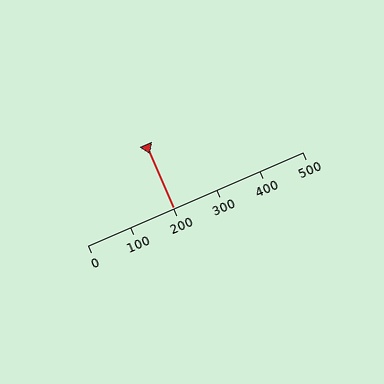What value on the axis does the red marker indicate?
The marker indicates approximately 200.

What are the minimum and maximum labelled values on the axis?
The axis runs from 0 to 500.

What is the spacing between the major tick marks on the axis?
The major ticks are spaced 100 apart.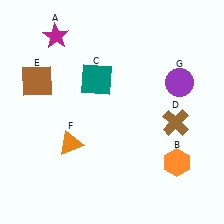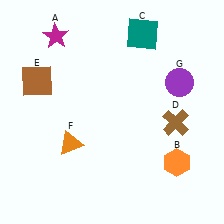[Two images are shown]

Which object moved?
The teal square (C) moved right.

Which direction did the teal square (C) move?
The teal square (C) moved right.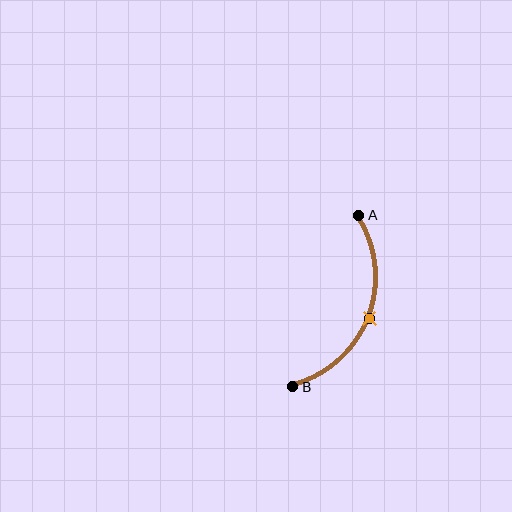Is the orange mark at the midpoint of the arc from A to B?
Yes. The orange mark lies on the arc at equal arc-length from both A and B — it is the arc midpoint.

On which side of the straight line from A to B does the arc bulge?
The arc bulges to the right of the straight line connecting A and B.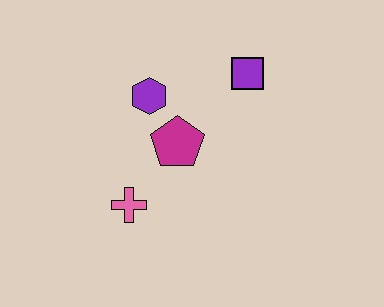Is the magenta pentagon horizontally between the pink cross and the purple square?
Yes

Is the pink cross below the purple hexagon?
Yes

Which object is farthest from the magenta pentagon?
The purple square is farthest from the magenta pentagon.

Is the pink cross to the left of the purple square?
Yes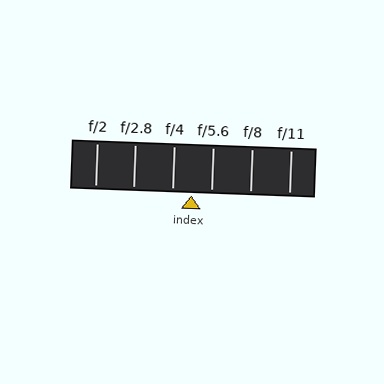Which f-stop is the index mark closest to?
The index mark is closest to f/4.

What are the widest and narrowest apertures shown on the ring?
The widest aperture shown is f/2 and the narrowest is f/11.